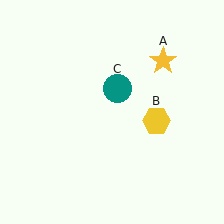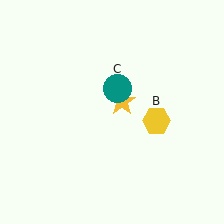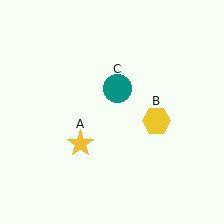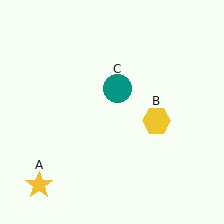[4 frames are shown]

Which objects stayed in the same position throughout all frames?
Yellow hexagon (object B) and teal circle (object C) remained stationary.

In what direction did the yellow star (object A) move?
The yellow star (object A) moved down and to the left.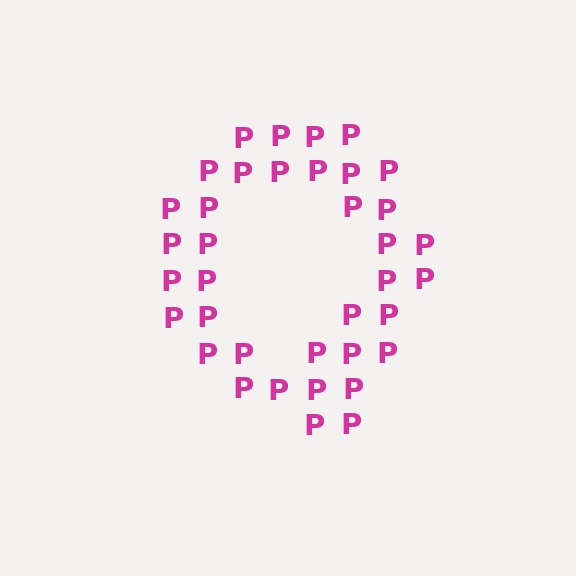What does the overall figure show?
The overall figure shows the letter Q.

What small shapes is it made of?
It is made of small letter P's.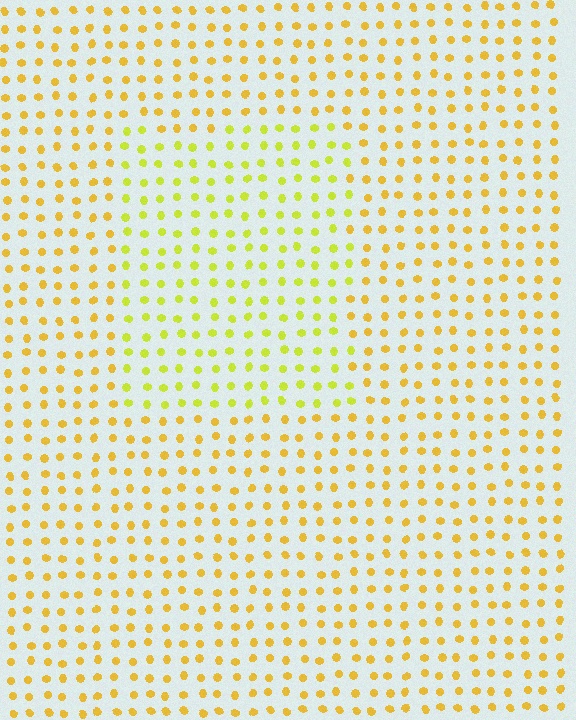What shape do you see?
I see a rectangle.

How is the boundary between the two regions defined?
The boundary is defined purely by a slight shift in hue (about 27 degrees). Spacing, size, and orientation are identical on both sides.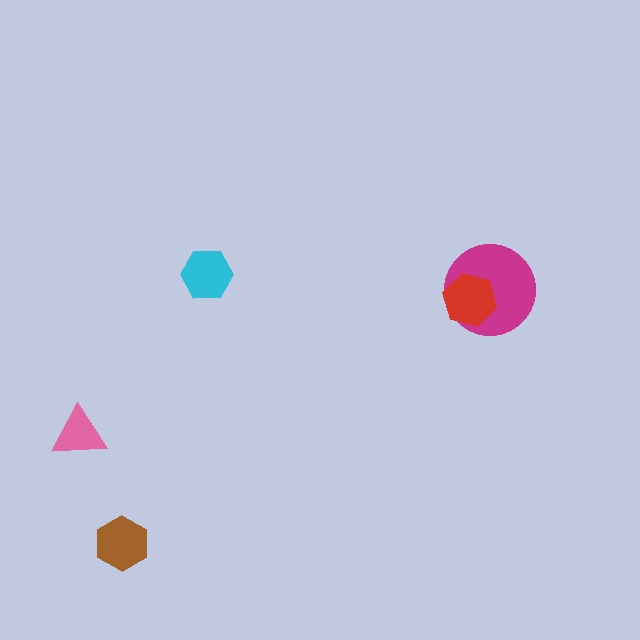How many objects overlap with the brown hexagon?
0 objects overlap with the brown hexagon.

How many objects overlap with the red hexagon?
1 object overlaps with the red hexagon.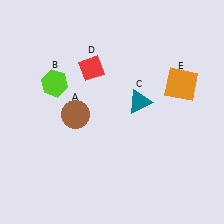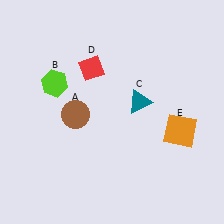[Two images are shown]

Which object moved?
The orange square (E) moved down.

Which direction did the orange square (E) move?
The orange square (E) moved down.